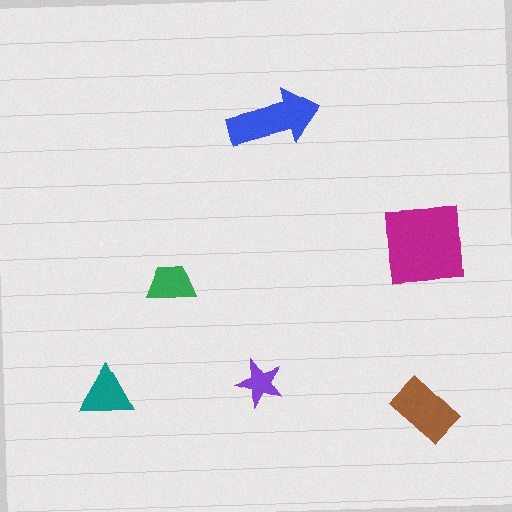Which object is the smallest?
The purple star.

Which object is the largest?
The magenta square.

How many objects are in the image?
There are 6 objects in the image.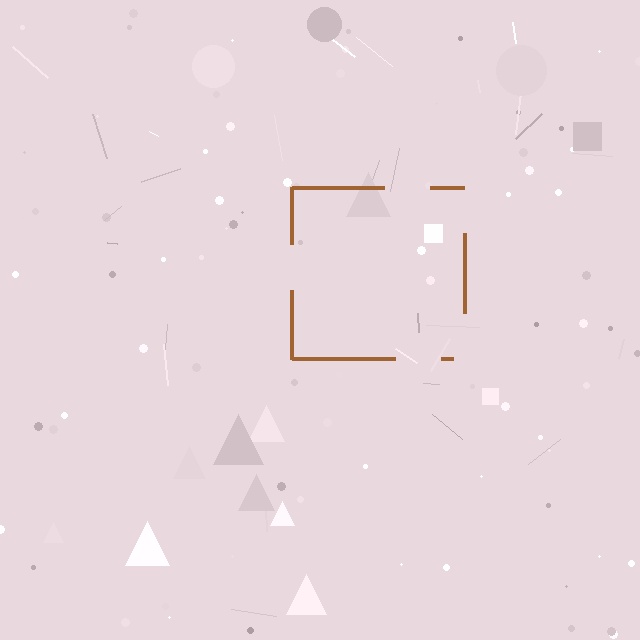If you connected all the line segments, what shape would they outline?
They would outline a square.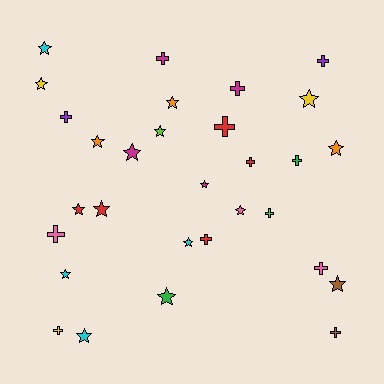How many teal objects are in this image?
There are no teal objects.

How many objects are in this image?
There are 30 objects.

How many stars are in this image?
There are 17 stars.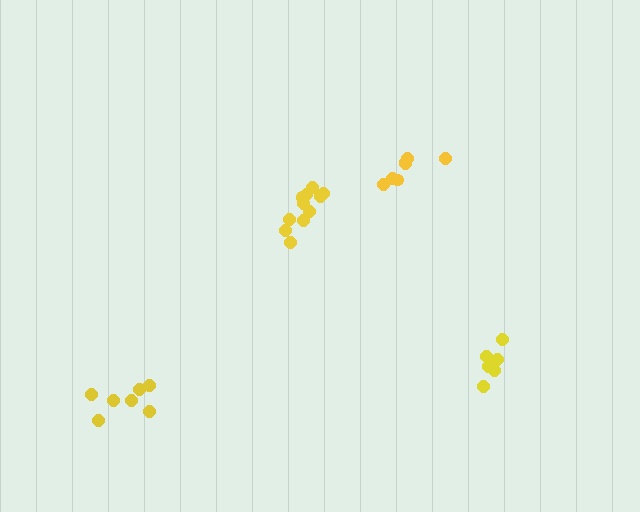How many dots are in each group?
Group 1: 11 dots, Group 2: 6 dots, Group 3: 7 dots, Group 4: 7 dots (31 total).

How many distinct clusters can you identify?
There are 4 distinct clusters.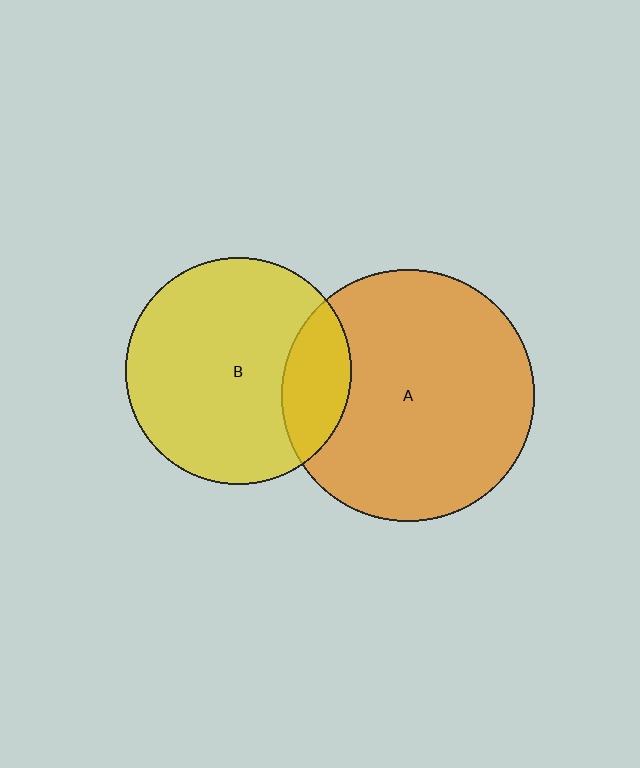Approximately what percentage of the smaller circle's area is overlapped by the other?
Approximately 20%.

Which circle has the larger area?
Circle A (orange).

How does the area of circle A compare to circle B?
Approximately 1.2 times.